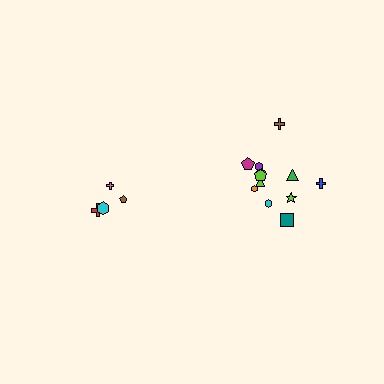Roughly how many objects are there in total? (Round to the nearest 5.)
Roughly 15 objects in total.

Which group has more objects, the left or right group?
The right group.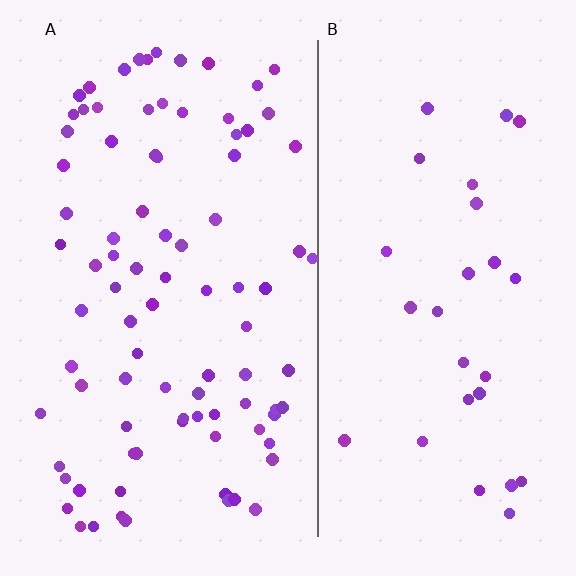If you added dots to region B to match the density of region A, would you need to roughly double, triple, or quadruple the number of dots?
Approximately triple.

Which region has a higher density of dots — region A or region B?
A (the left).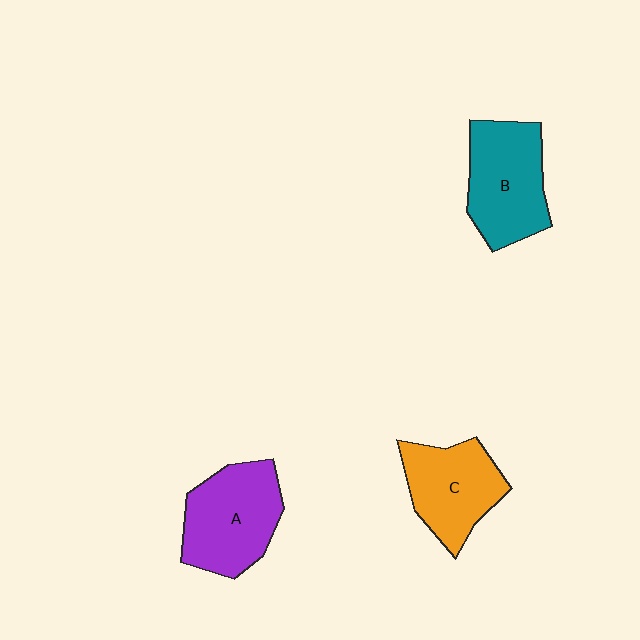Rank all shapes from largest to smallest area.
From largest to smallest: A (purple), B (teal), C (orange).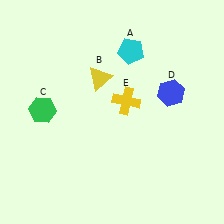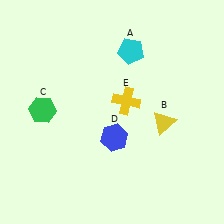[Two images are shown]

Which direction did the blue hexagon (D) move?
The blue hexagon (D) moved left.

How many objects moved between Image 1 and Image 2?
2 objects moved between the two images.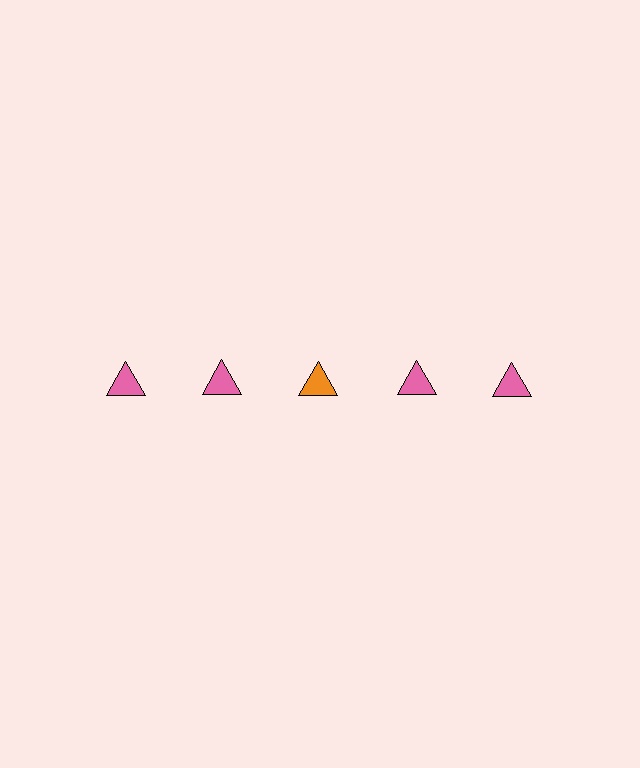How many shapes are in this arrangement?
There are 5 shapes arranged in a grid pattern.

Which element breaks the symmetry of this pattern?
The orange triangle in the top row, center column breaks the symmetry. All other shapes are pink triangles.